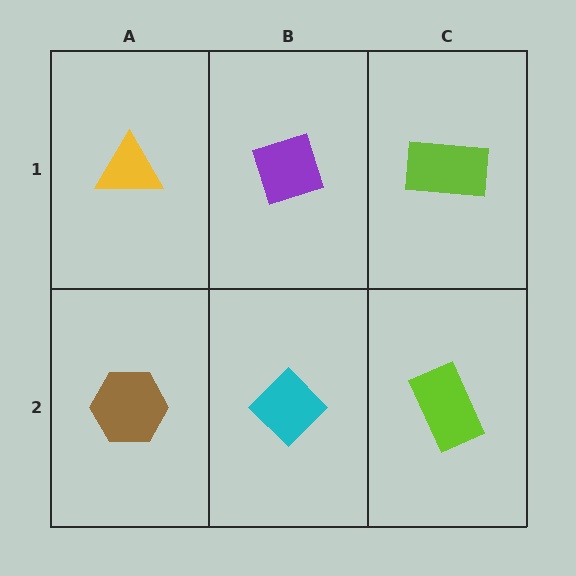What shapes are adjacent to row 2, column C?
A lime rectangle (row 1, column C), a cyan diamond (row 2, column B).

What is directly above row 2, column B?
A purple diamond.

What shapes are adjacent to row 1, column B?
A cyan diamond (row 2, column B), a yellow triangle (row 1, column A), a lime rectangle (row 1, column C).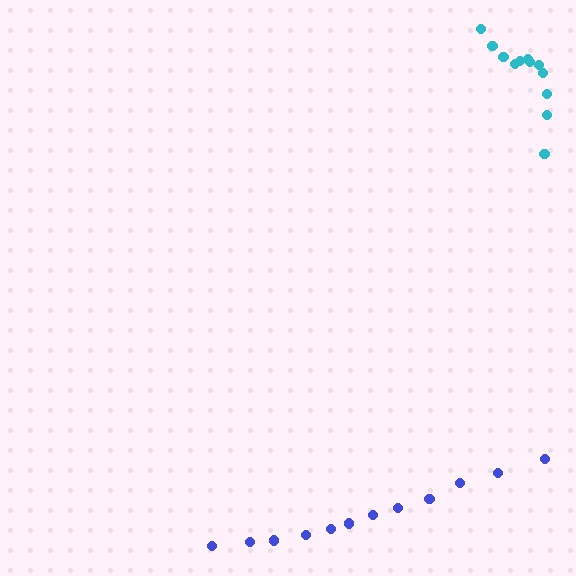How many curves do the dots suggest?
There are 2 distinct paths.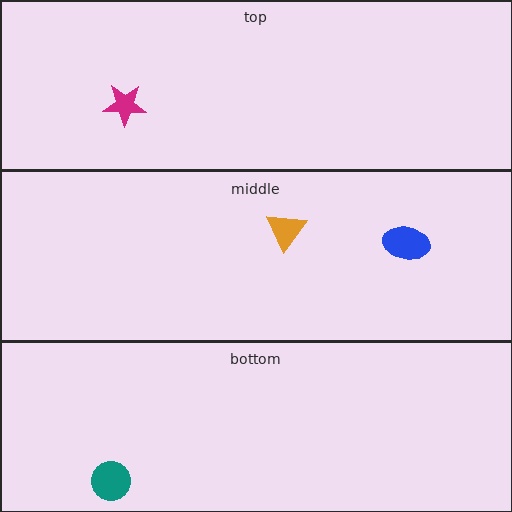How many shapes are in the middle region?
2.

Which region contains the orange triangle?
The middle region.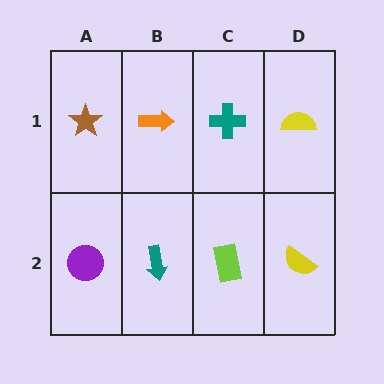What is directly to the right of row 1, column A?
An orange arrow.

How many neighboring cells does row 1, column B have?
3.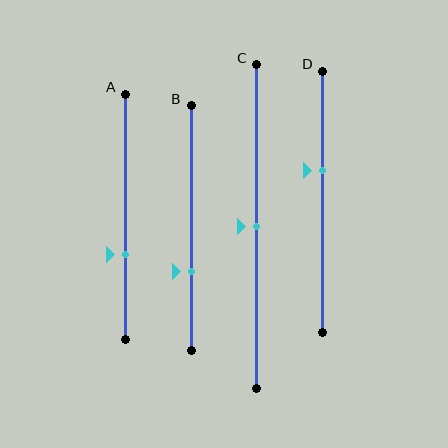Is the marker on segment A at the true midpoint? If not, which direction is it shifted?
No, the marker on segment A is shifted downward by about 15% of the segment length.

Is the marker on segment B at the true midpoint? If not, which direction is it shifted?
No, the marker on segment B is shifted downward by about 18% of the segment length.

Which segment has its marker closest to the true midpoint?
Segment C has its marker closest to the true midpoint.